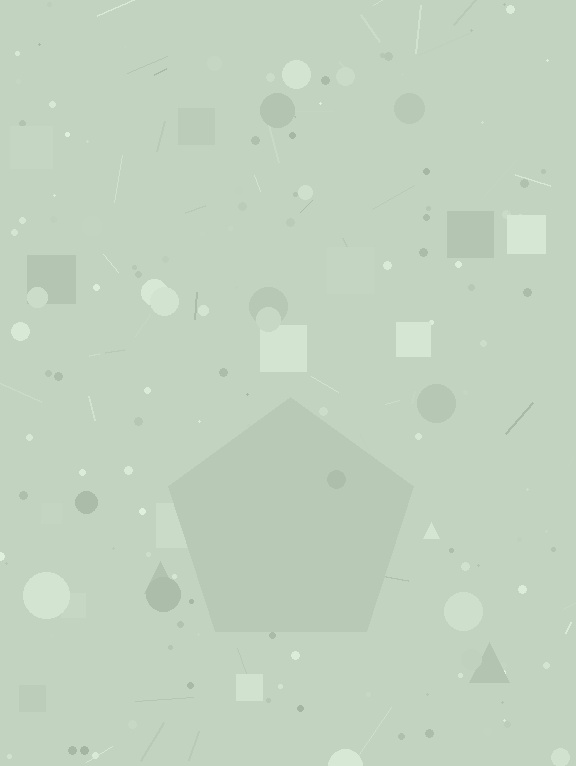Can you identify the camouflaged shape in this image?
The camouflaged shape is a pentagon.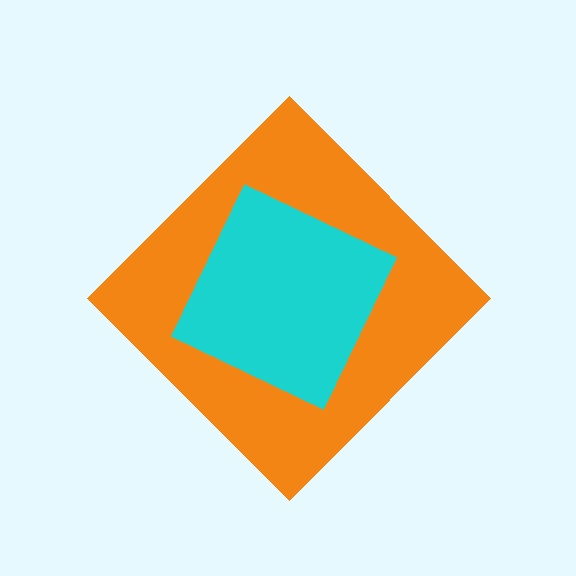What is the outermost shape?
The orange diamond.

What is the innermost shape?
The cyan square.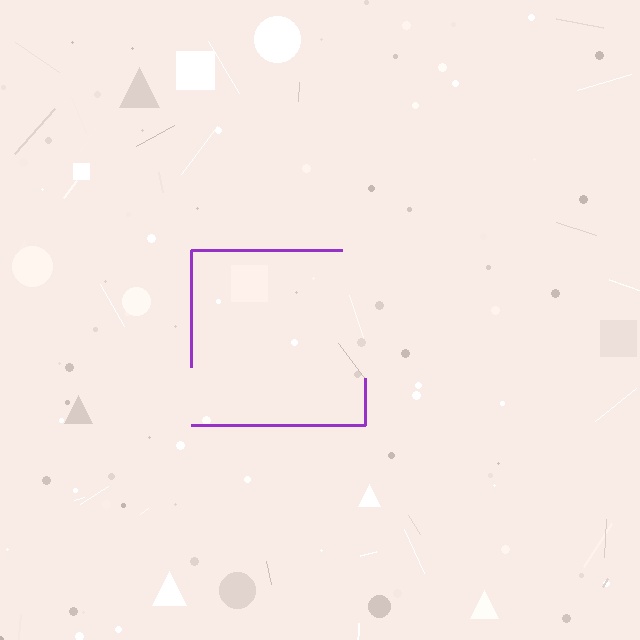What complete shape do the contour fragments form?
The contour fragments form a square.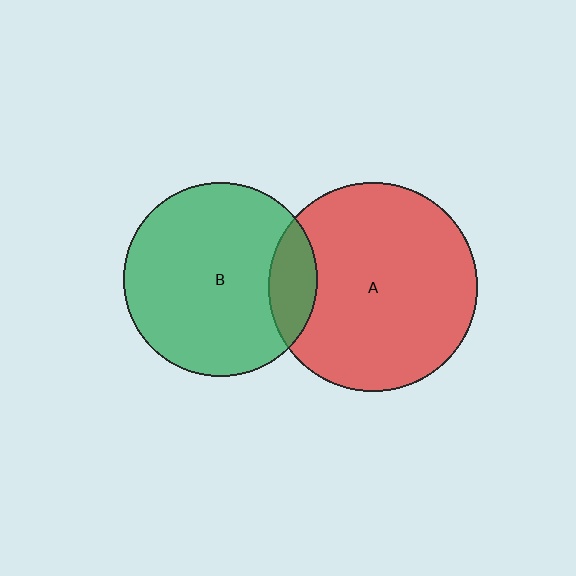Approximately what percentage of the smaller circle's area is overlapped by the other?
Approximately 15%.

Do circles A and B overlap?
Yes.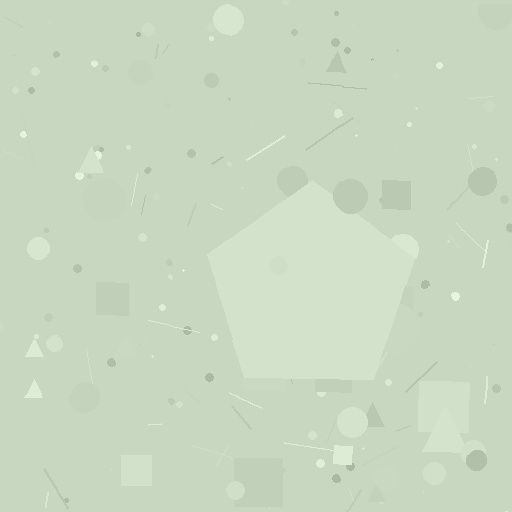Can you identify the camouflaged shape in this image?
The camouflaged shape is a pentagon.